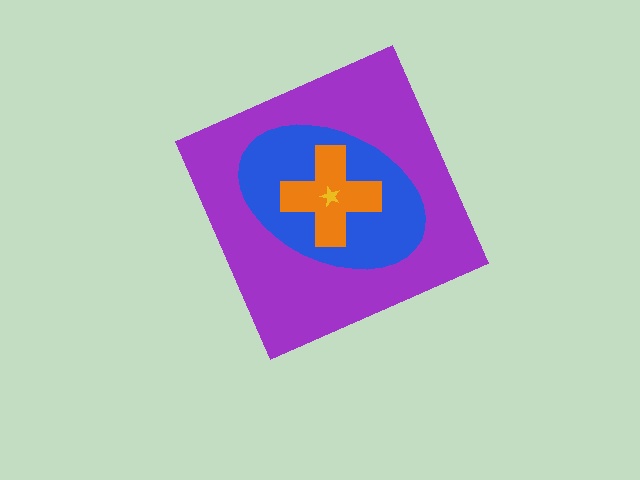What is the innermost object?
The yellow star.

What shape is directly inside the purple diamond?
The blue ellipse.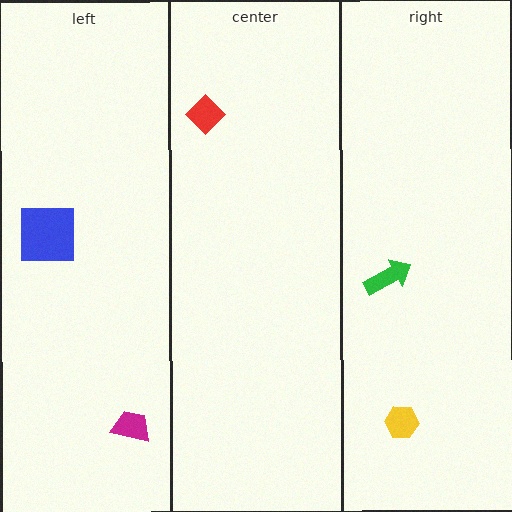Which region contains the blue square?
The left region.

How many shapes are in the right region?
2.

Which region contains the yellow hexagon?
The right region.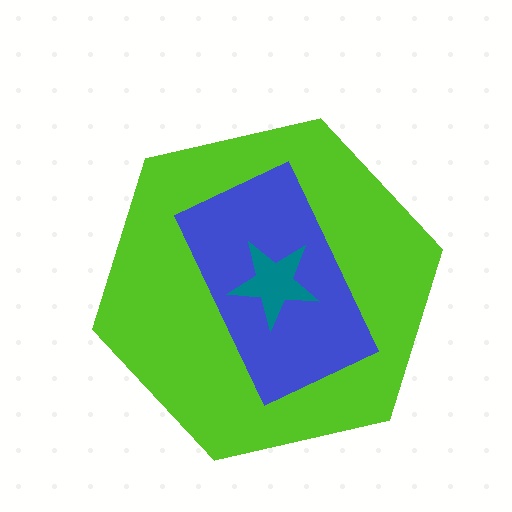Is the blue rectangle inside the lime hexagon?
Yes.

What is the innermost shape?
The teal star.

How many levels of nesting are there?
3.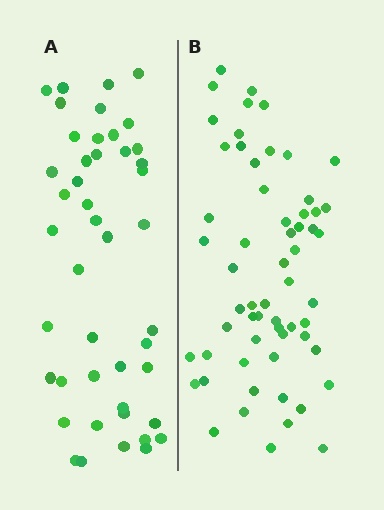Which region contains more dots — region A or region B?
Region B (the right region) has more dots.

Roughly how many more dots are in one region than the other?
Region B has approximately 15 more dots than region A.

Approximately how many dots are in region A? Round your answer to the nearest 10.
About 40 dots. (The exact count is 45, which rounds to 40.)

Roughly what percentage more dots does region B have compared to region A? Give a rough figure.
About 35% more.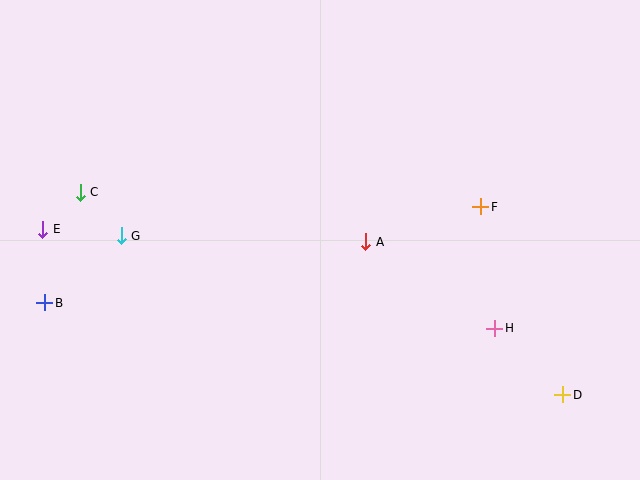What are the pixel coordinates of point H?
Point H is at (495, 328).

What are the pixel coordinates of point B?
Point B is at (45, 303).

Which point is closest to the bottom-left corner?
Point B is closest to the bottom-left corner.